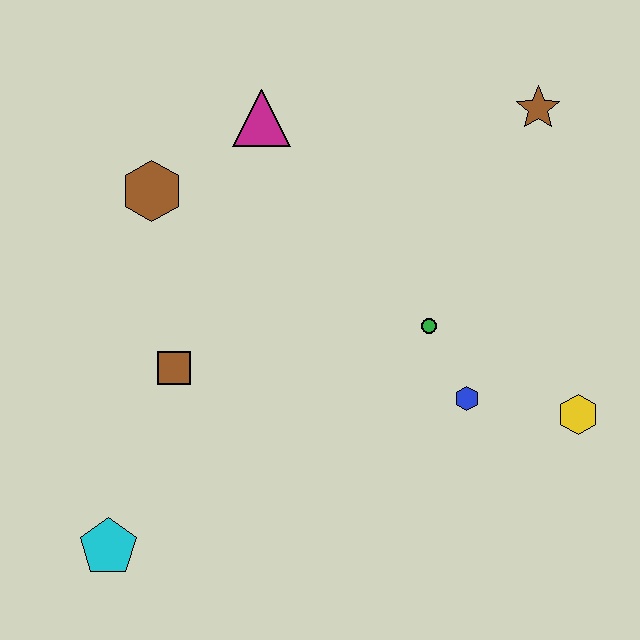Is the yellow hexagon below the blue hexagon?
Yes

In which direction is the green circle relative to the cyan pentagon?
The green circle is to the right of the cyan pentagon.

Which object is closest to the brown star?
The green circle is closest to the brown star.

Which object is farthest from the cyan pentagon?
The brown star is farthest from the cyan pentagon.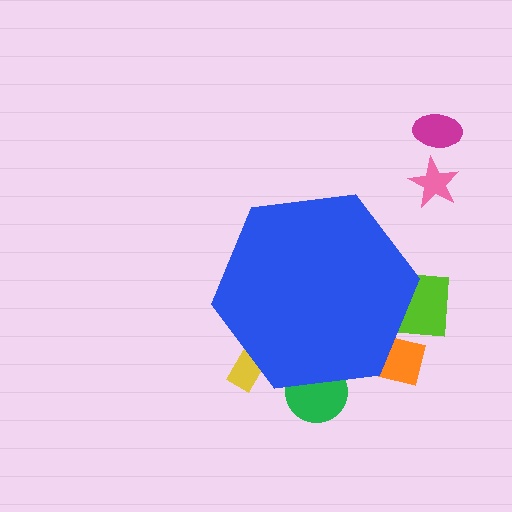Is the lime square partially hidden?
Yes, the lime square is partially hidden behind the blue hexagon.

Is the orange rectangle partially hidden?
Yes, the orange rectangle is partially hidden behind the blue hexagon.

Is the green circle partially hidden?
Yes, the green circle is partially hidden behind the blue hexagon.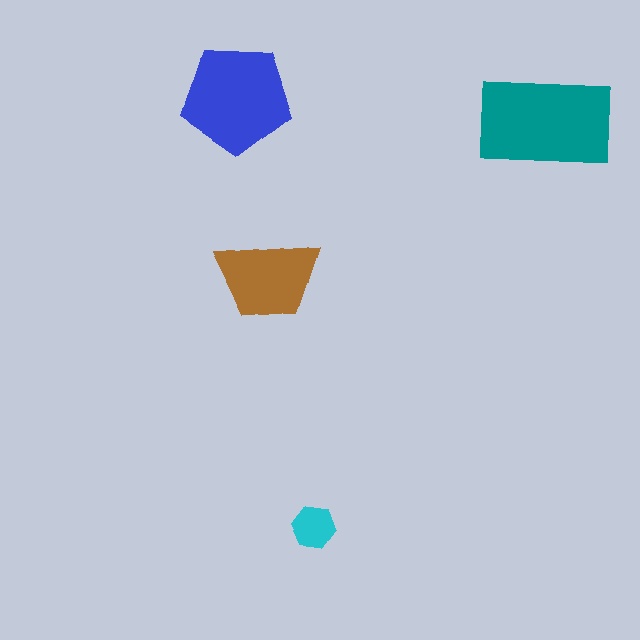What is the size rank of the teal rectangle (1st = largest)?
1st.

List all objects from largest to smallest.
The teal rectangle, the blue pentagon, the brown trapezoid, the cyan hexagon.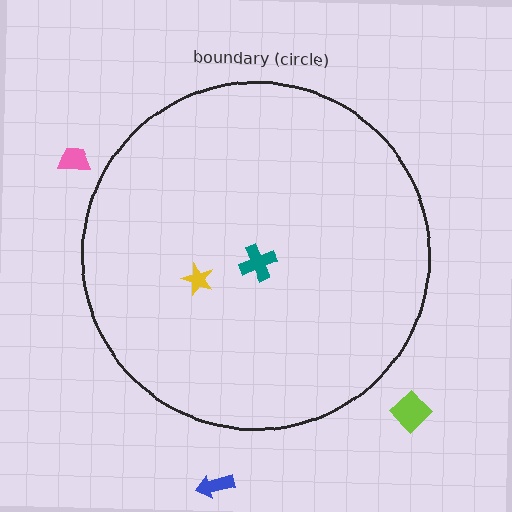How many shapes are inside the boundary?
2 inside, 3 outside.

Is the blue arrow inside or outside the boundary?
Outside.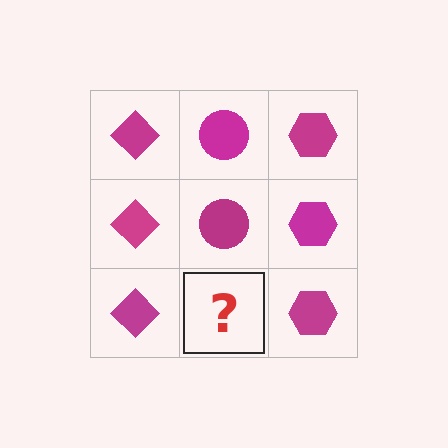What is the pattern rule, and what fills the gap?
The rule is that each column has a consistent shape. The gap should be filled with a magenta circle.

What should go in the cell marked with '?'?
The missing cell should contain a magenta circle.